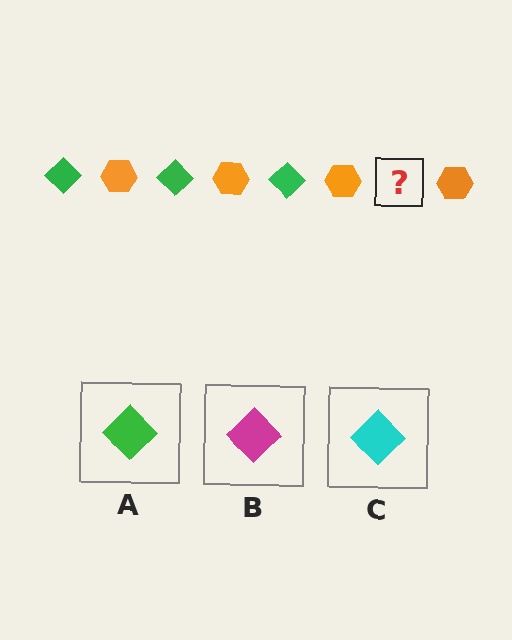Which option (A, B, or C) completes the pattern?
A.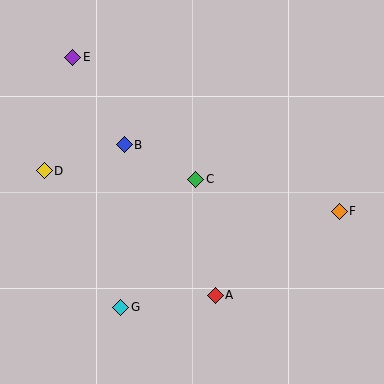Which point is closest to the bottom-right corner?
Point F is closest to the bottom-right corner.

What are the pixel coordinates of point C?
Point C is at (196, 179).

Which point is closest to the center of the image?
Point C at (196, 179) is closest to the center.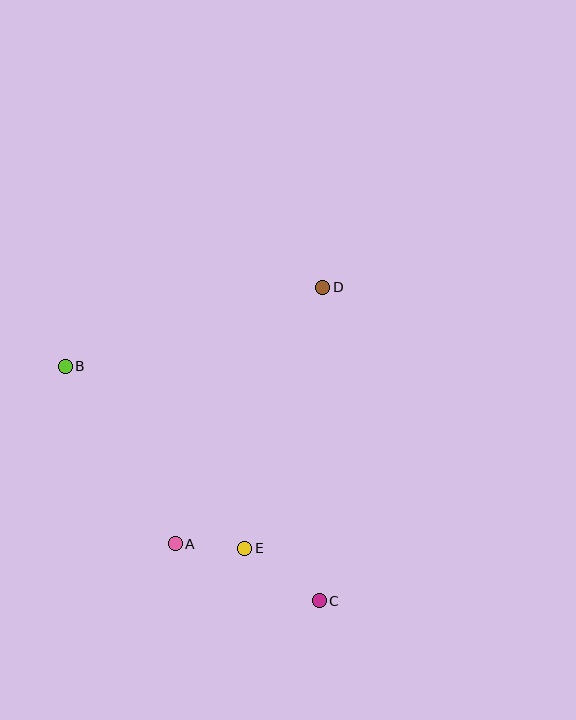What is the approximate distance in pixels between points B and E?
The distance between B and E is approximately 256 pixels.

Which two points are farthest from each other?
Points B and C are farthest from each other.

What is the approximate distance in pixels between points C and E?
The distance between C and E is approximately 91 pixels.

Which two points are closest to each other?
Points A and E are closest to each other.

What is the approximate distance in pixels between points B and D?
The distance between B and D is approximately 269 pixels.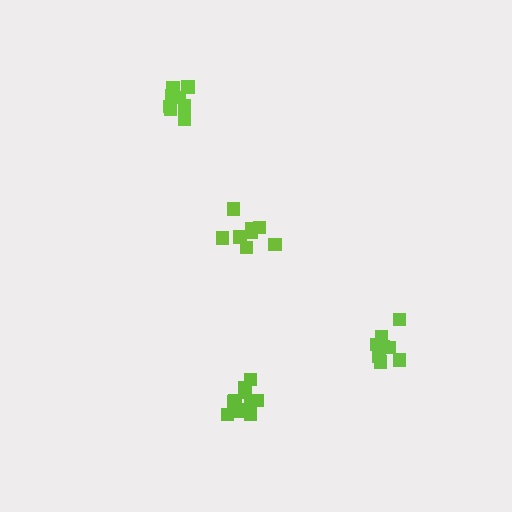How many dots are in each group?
Group 1: 8 dots, Group 2: 8 dots, Group 3: 8 dots, Group 4: 11 dots (35 total).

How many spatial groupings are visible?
There are 4 spatial groupings.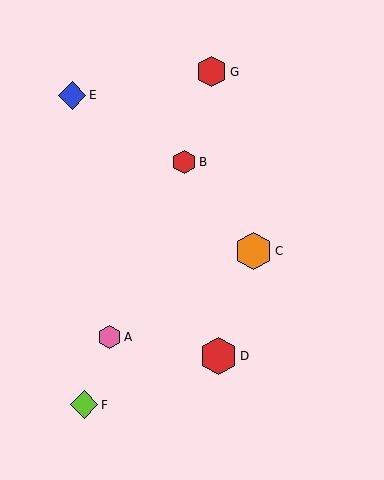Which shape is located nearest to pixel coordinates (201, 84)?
The red hexagon (labeled G) at (211, 72) is nearest to that location.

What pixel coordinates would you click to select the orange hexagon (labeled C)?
Click at (253, 251) to select the orange hexagon C.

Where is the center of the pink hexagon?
The center of the pink hexagon is at (109, 337).